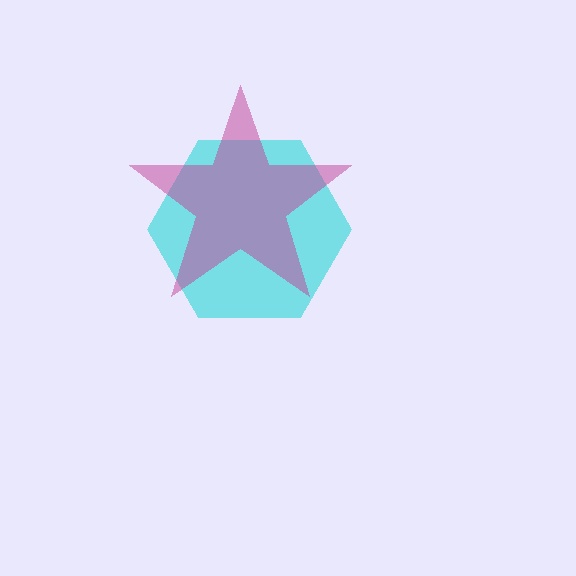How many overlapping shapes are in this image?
There are 2 overlapping shapes in the image.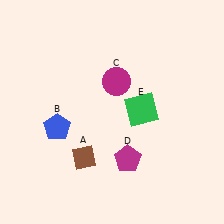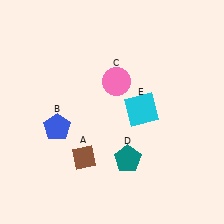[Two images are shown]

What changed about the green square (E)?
In Image 1, E is green. In Image 2, it changed to cyan.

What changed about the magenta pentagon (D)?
In Image 1, D is magenta. In Image 2, it changed to teal.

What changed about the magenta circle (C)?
In Image 1, C is magenta. In Image 2, it changed to pink.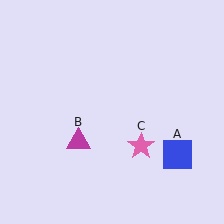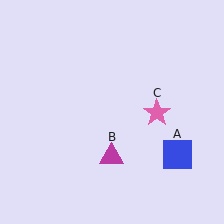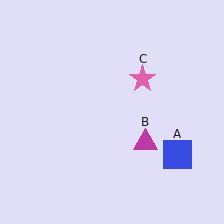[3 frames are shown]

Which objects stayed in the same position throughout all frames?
Blue square (object A) remained stationary.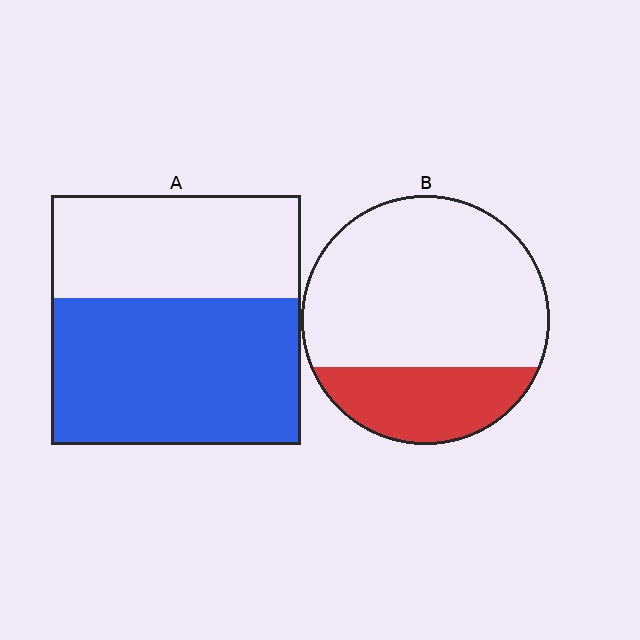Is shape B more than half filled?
No.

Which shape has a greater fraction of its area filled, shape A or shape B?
Shape A.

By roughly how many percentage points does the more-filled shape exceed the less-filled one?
By roughly 30 percentage points (A over B).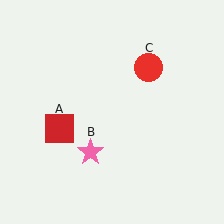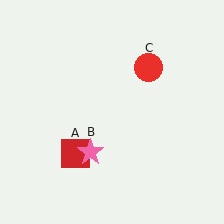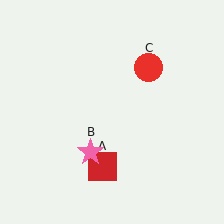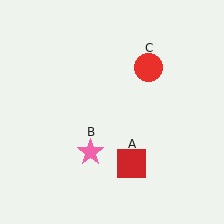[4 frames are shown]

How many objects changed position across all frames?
1 object changed position: red square (object A).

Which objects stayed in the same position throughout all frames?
Pink star (object B) and red circle (object C) remained stationary.